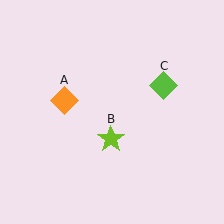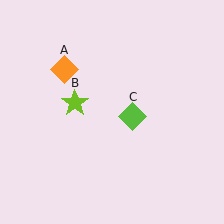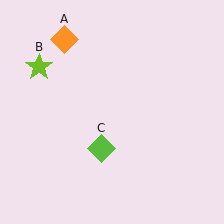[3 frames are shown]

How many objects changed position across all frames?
3 objects changed position: orange diamond (object A), lime star (object B), lime diamond (object C).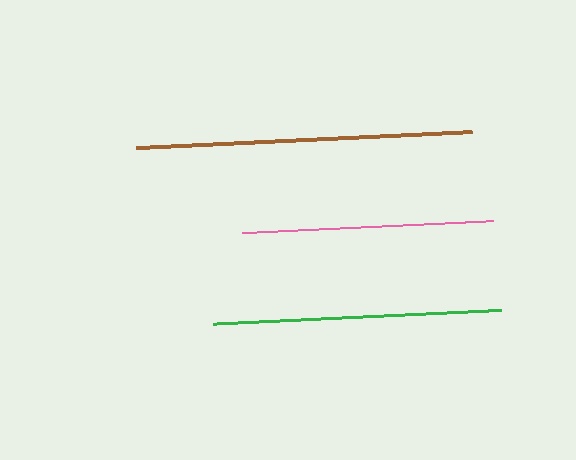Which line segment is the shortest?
The pink line is the shortest at approximately 251 pixels.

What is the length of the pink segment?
The pink segment is approximately 251 pixels long.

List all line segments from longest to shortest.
From longest to shortest: brown, green, pink.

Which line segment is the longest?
The brown line is the longest at approximately 336 pixels.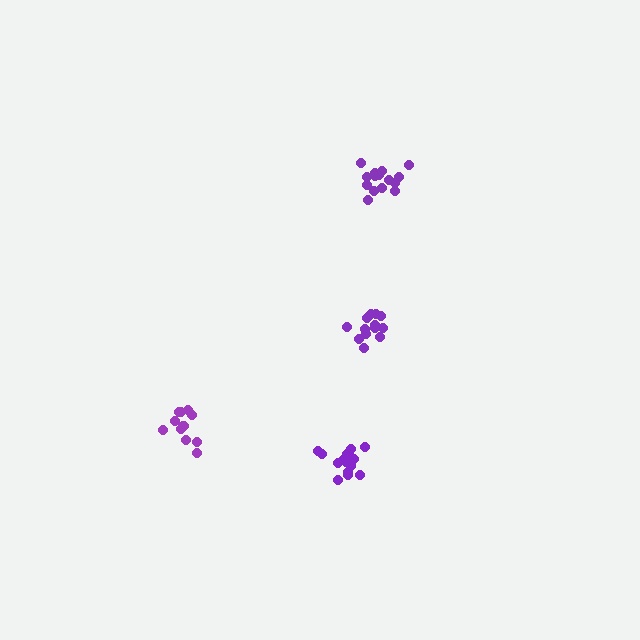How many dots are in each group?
Group 1: 11 dots, Group 2: 13 dots, Group 3: 15 dots, Group 4: 15 dots (54 total).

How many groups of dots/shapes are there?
There are 4 groups.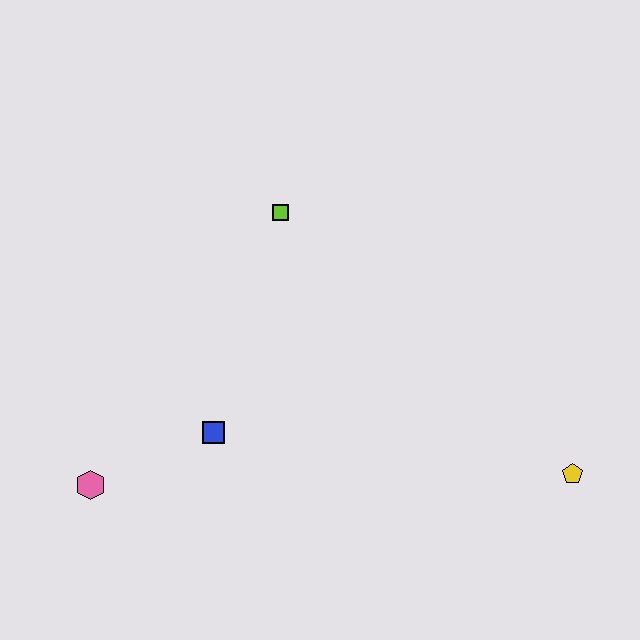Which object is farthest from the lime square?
The yellow pentagon is farthest from the lime square.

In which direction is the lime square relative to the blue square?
The lime square is above the blue square.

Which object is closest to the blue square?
The pink hexagon is closest to the blue square.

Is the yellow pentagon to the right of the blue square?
Yes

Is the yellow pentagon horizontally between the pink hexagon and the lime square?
No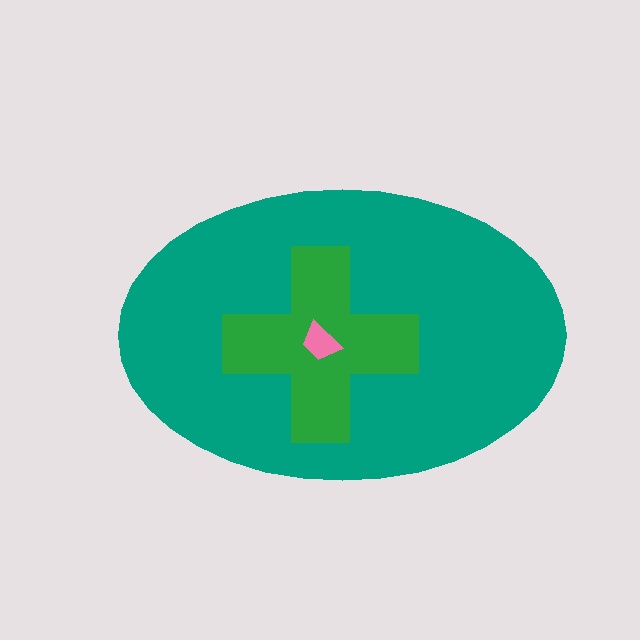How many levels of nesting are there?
3.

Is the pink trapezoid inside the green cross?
Yes.